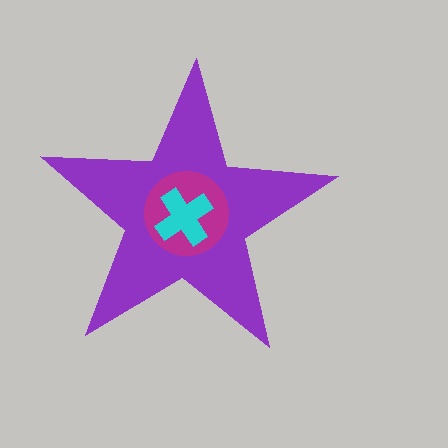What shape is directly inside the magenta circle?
The cyan cross.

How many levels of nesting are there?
3.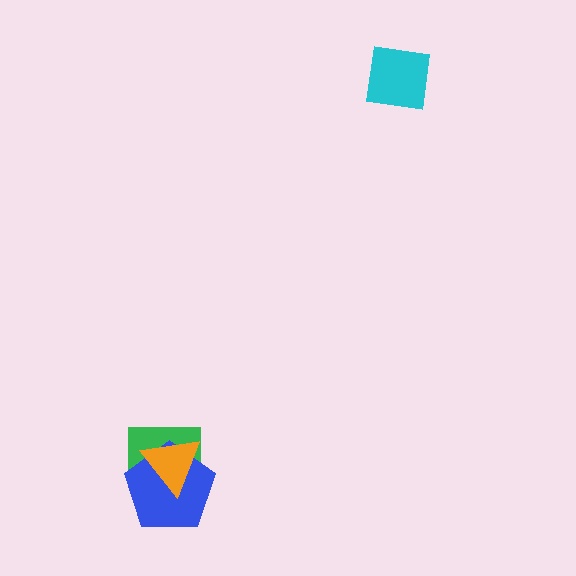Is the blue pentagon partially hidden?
Yes, it is partially covered by another shape.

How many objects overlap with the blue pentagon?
2 objects overlap with the blue pentagon.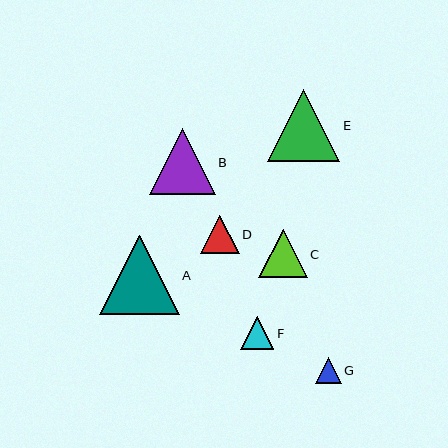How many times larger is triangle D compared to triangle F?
Triangle D is approximately 1.2 times the size of triangle F.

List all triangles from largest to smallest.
From largest to smallest: A, E, B, C, D, F, G.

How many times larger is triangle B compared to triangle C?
Triangle B is approximately 1.4 times the size of triangle C.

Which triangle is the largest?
Triangle A is the largest with a size of approximately 80 pixels.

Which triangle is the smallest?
Triangle G is the smallest with a size of approximately 26 pixels.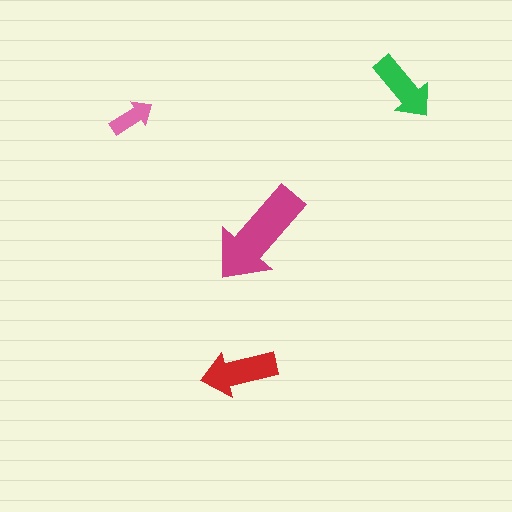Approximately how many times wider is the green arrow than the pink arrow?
About 1.5 times wider.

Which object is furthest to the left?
The pink arrow is leftmost.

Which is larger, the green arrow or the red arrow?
The red one.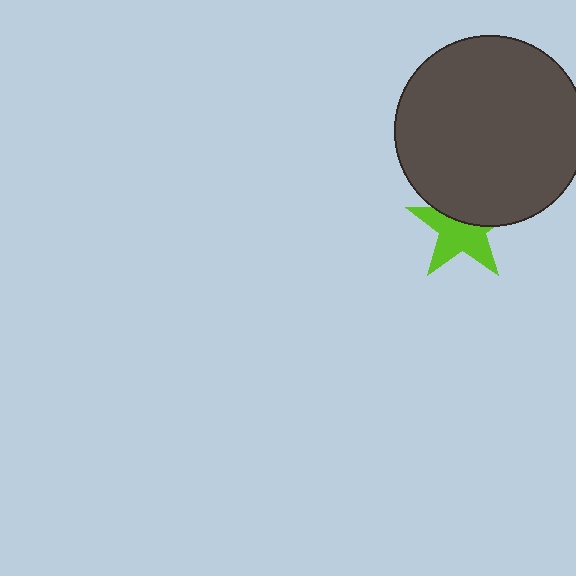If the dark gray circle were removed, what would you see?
You would see the complete lime star.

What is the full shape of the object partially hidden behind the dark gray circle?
The partially hidden object is a lime star.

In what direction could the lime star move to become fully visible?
The lime star could move down. That would shift it out from behind the dark gray circle entirely.